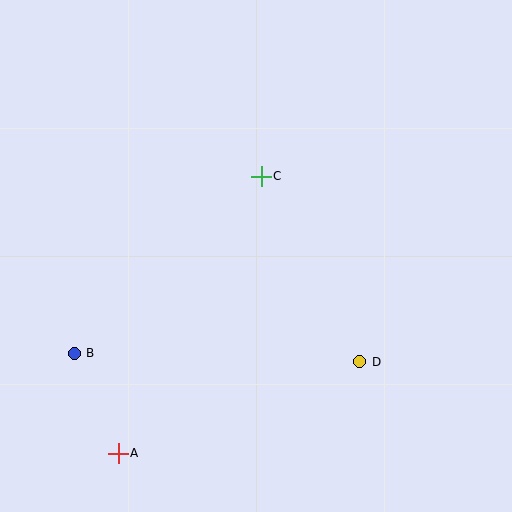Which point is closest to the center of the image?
Point C at (261, 176) is closest to the center.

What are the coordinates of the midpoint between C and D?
The midpoint between C and D is at (310, 269).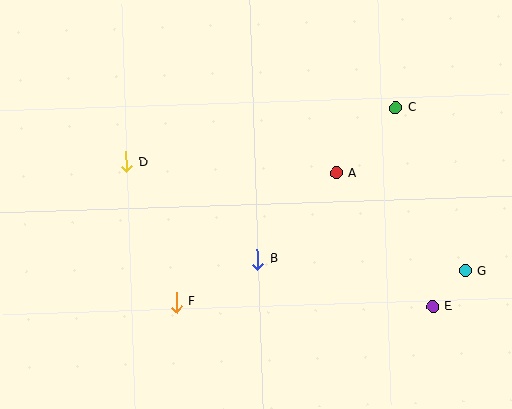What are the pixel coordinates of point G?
Point G is at (466, 271).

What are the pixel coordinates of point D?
Point D is at (126, 162).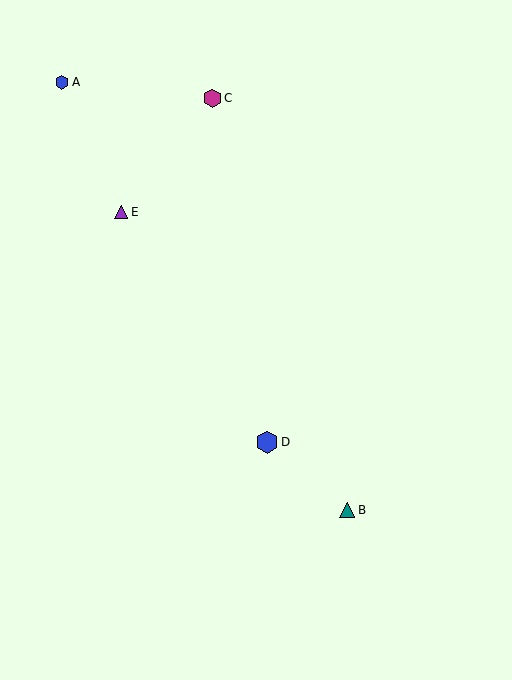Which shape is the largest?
The blue hexagon (labeled D) is the largest.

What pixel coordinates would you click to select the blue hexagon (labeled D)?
Click at (267, 442) to select the blue hexagon D.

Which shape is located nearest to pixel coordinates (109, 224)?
The purple triangle (labeled E) at (121, 212) is nearest to that location.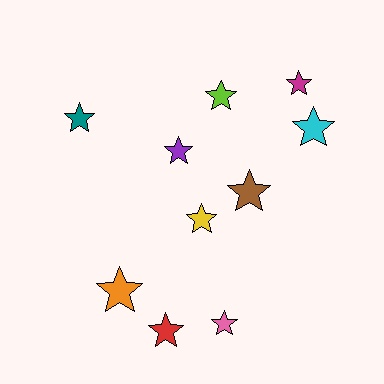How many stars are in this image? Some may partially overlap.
There are 10 stars.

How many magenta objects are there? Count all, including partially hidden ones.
There is 1 magenta object.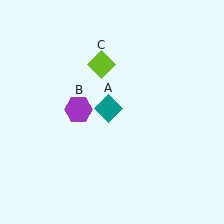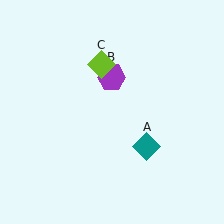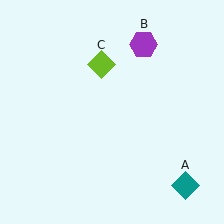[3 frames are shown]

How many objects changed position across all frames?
2 objects changed position: teal diamond (object A), purple hexagon (object B).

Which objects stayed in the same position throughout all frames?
Lime diamond (object C) remained stationary.